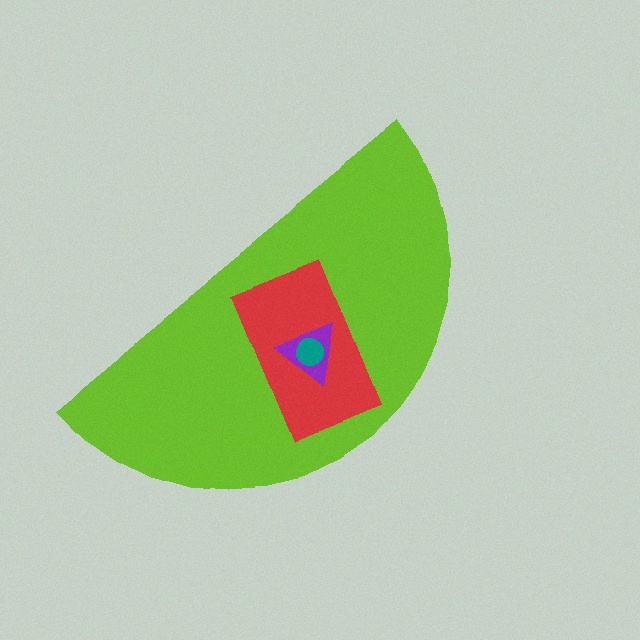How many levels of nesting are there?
4.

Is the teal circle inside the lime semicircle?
Yes.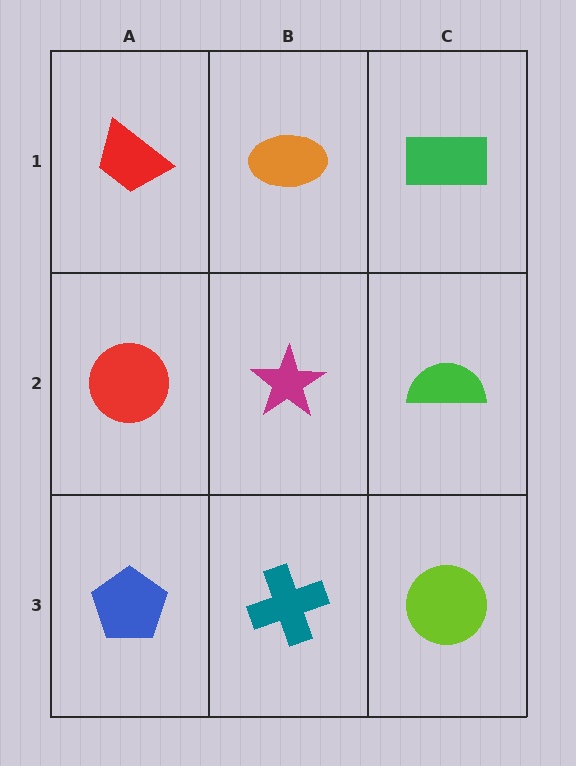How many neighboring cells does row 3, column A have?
2.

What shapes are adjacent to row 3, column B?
A magenta star (row 2, column B), a blue pentagon (row 3, column A), a lime circle (row 3, column C).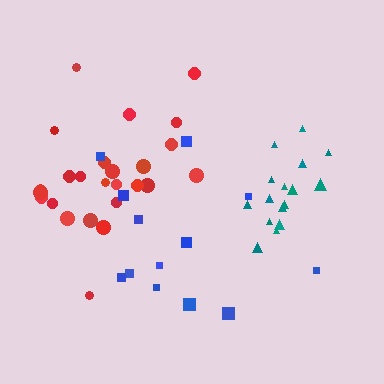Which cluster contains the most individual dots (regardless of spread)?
Red (25).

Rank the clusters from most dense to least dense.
teal, red, blue.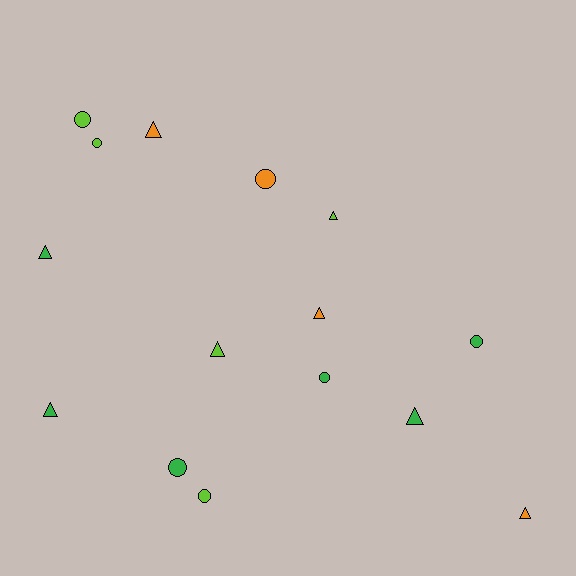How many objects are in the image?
There are 15 objects.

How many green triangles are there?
There are 3 green triangles.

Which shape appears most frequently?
Triangle, with 8 objects.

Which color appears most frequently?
Green, with 6 objects.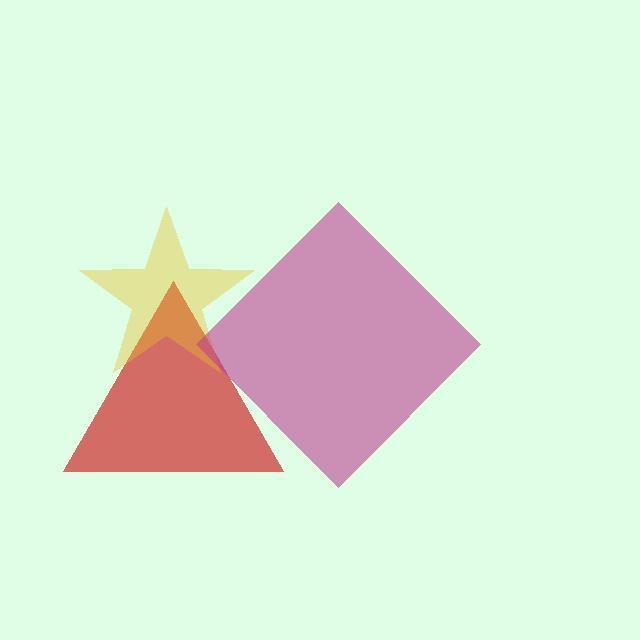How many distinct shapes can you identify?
There are 3 distinct shapes: a red triangle, a yellow star, a magenta diamond.